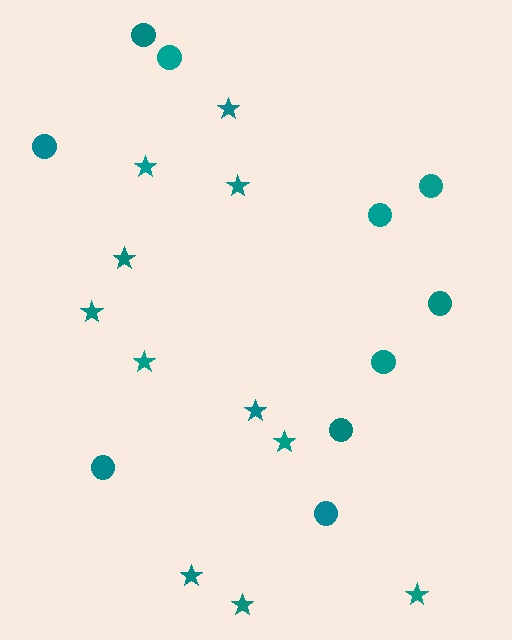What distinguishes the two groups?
There are 2 groups: one group of circles (10) and one group of stars (11).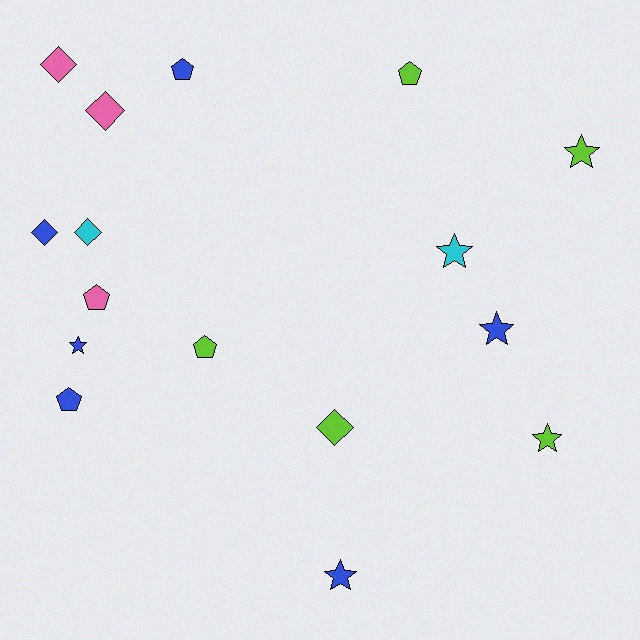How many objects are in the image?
There are 16 objects.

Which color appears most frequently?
Blue, with 6 objects.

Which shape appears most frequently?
Star, with 6 objects.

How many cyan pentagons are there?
There are no cyan pentagons.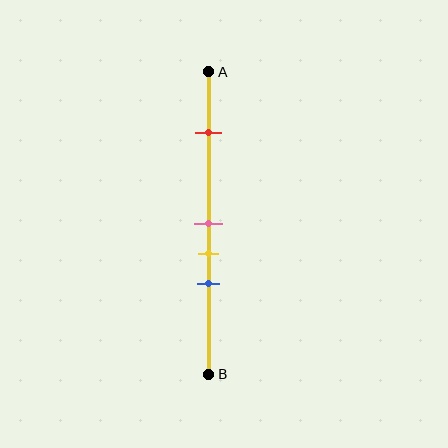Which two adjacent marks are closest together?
The pink and yellow marks are the closest adjacent pair.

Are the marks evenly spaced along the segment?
No, the marks are not evenly spaced.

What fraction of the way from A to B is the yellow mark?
The yellow mark is approximately 60% (0.6) of the way from A to B.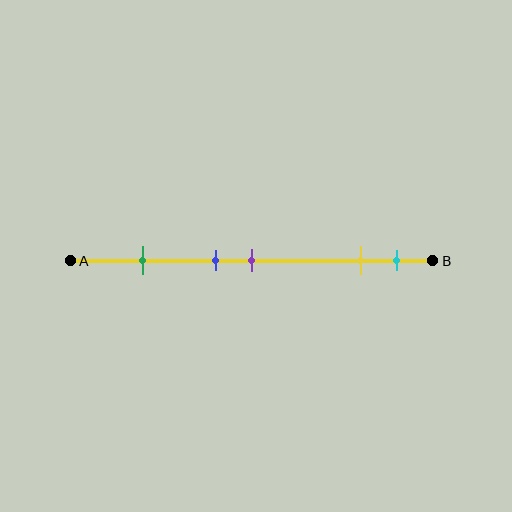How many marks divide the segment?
There are 5 marks dividing the segment.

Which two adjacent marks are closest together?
The blue and purple marks are the closest adjacent pair.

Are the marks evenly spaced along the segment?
No, the marks are not evenly spaced.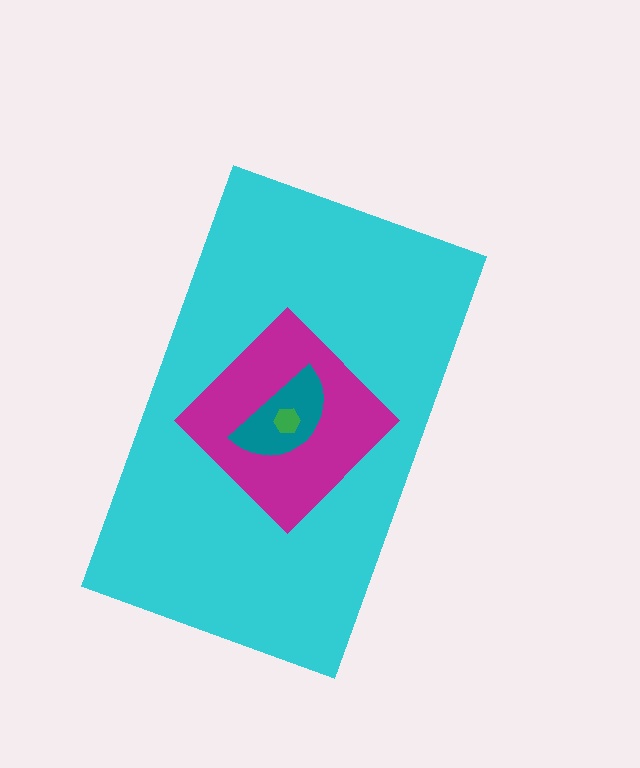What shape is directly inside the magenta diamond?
The teal semicircle.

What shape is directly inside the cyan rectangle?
The magenta diamond.